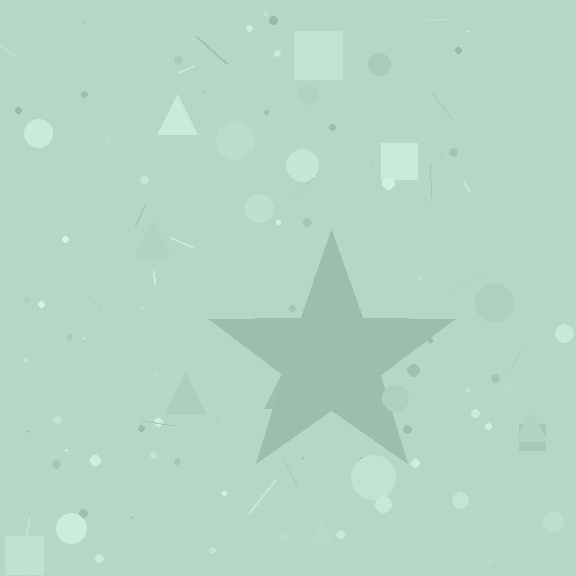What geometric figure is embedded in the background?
A star is embedded in the background.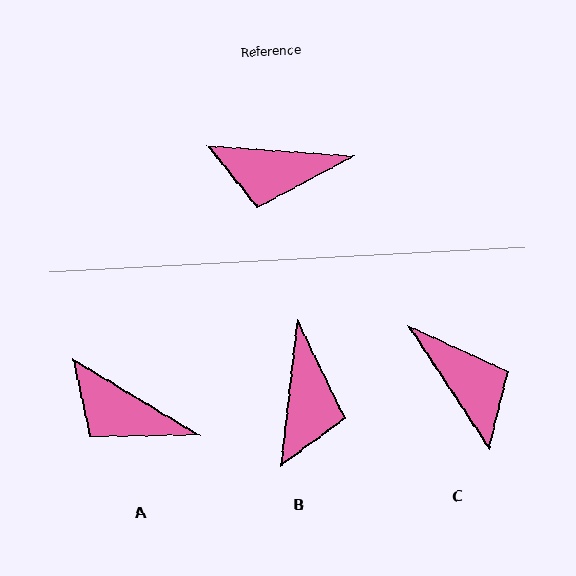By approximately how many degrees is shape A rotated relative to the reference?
Approximately 27 degrees clockwise.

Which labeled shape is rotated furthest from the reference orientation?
C, about 127 degrees away.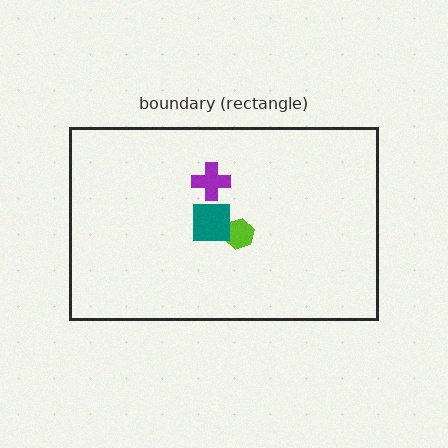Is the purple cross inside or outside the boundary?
Inside.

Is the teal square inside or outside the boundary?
Inside.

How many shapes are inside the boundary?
4 inside, 0 outside.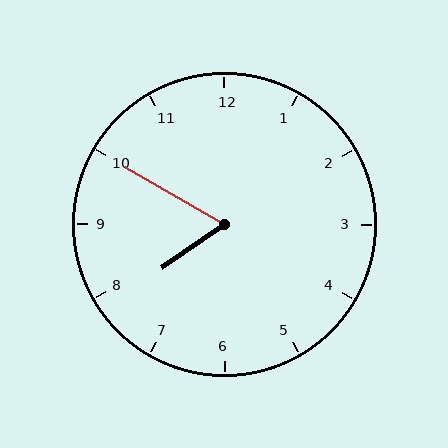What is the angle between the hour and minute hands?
Approximately 65 degrees.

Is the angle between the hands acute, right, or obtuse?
It is acute.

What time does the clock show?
7:50.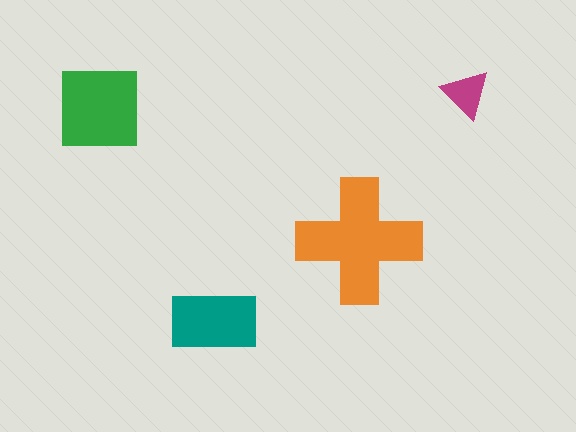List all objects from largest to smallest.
The orange cross, the green square, the teal rectangle, the magenta triangle.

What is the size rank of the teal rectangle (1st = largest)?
3rd.